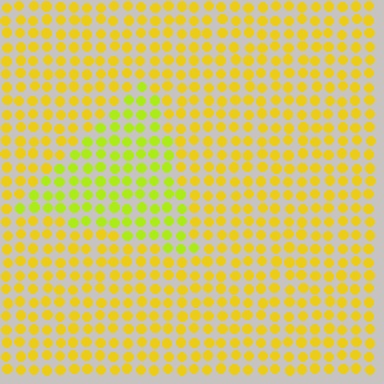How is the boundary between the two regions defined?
The boundary is defined purely by a slight shift in hue (about 27 degrees). Spacing, size, and orientation are identical on both sides.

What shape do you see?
I see a triangle.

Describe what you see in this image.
The image is filled with small yellow elements in a uniform arrangement. A triangle-shaped region is visible where the elements are tinted to a slightly different hue, forming a subtle color boundary.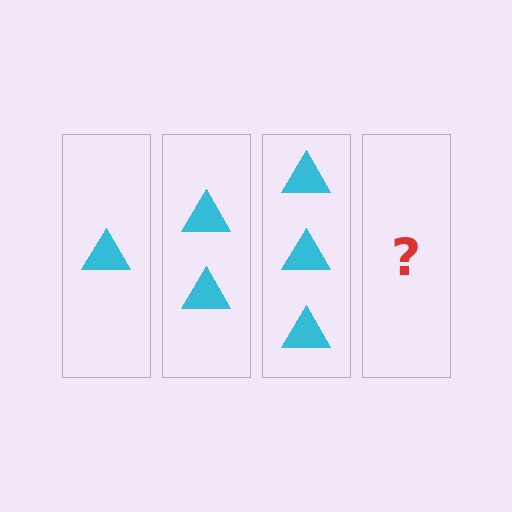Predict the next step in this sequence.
The next step is 4 triangles.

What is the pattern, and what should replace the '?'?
The pattern is that each step adds one more triangle. The '?' should be 4 triangles.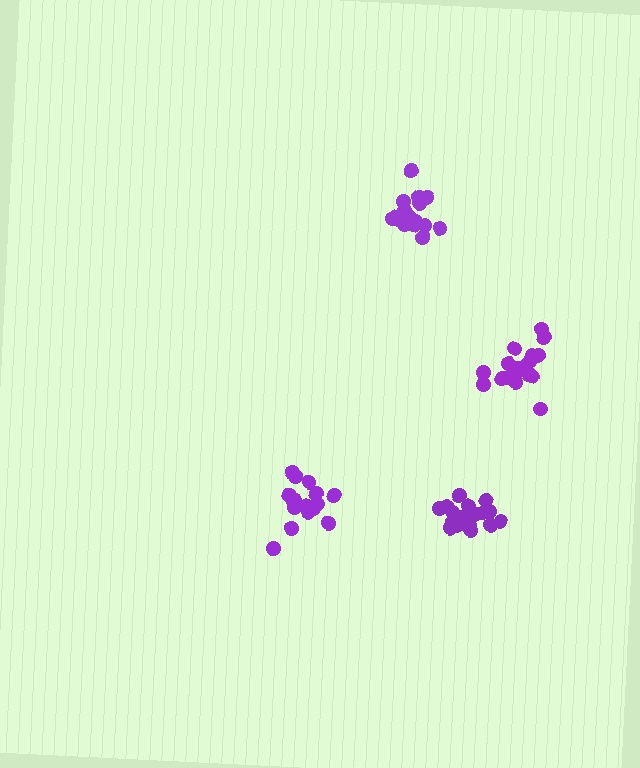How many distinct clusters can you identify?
There are 4 distinct clusters.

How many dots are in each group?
Group 1: 16 dots, Group 2: 16 dots, Group 3: 19 dots, Group 4: 18 dots (69 total).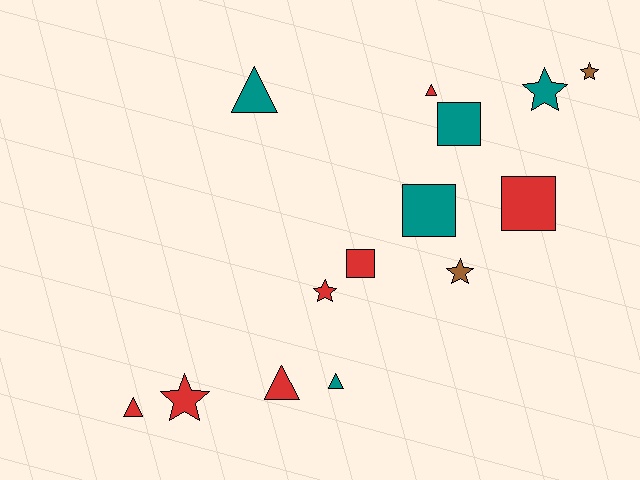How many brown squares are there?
There are no brown squares.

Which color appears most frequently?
Red, with 7 objects.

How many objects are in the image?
There are 14 objects.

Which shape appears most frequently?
Star, with 5 objects.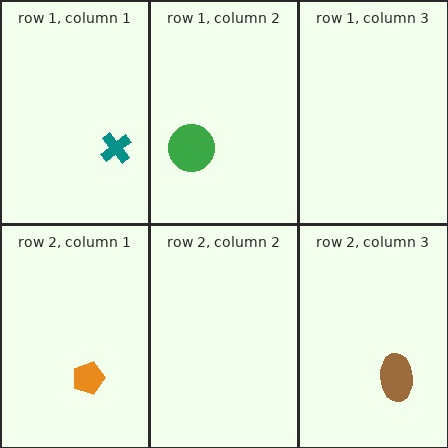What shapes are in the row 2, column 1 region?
The orange pentagon.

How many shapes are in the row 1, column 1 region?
1.